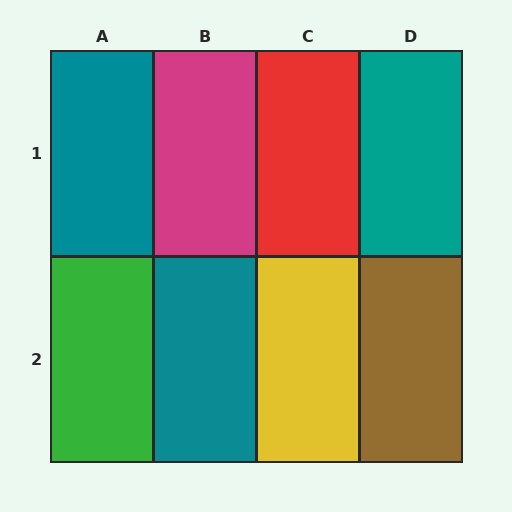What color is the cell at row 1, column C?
Red.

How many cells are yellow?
1 cell is yellow.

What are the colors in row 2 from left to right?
Green, teal, yellow, brown.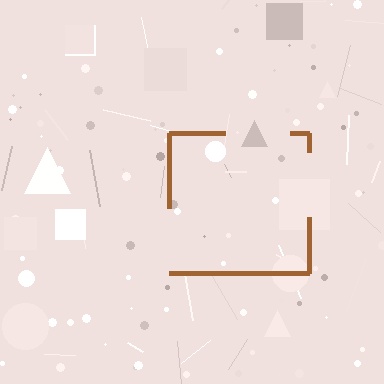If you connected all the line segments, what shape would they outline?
They would outline a square.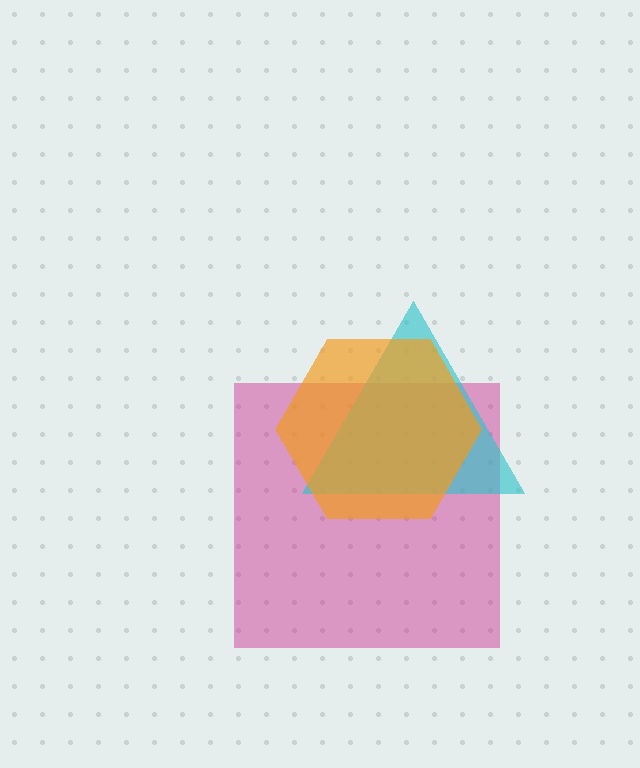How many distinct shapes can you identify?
There are 3 distinct shapes: a magenta square, a cyan triangle, an orange hexagon.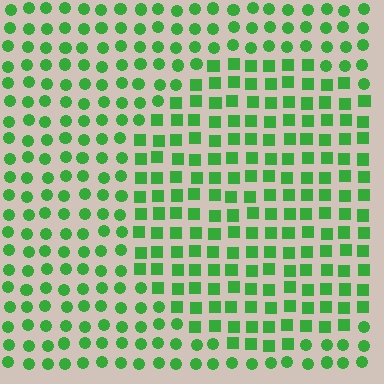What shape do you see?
I see a circle.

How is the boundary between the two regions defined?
The boundary is defined by a change in element shape: squares inside vs. circles outside. All elements share the same color and spacing.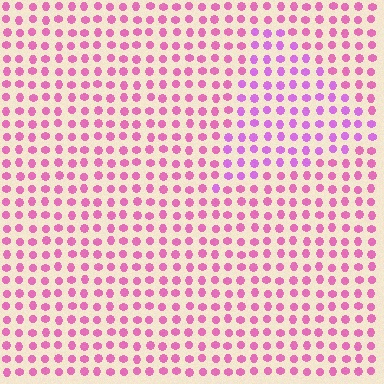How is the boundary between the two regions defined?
The boundary is defined purely by a slight shift in hue (about 29 degrees). Spacing, size, and orientation are identical on both sides.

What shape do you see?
I see a triangle.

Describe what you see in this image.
The image is filled with small pink elements in a uniform arrangement. A triangle-shaped region is visible where the elements are tinted to a slightly different hue, forming a subtle color boundary.